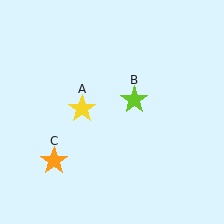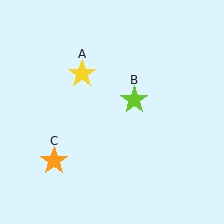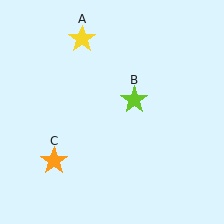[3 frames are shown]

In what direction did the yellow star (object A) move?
The yellow star (object A) moved up.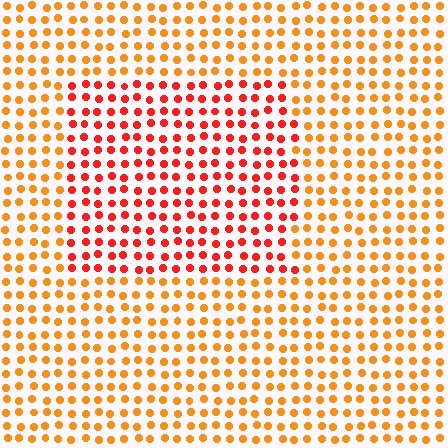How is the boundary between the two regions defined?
The boundary is defined purely by a slight shift in hue (about 33 degrees). Spacing, size, and orientation are identical on both sides.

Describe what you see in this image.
The image is filled with small orange elements in a uniform arrangement. A rectangle-shaped region is visible where the elements are tinted to a slightly different hue, forming a subtle color boundary.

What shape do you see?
I see a rectangle.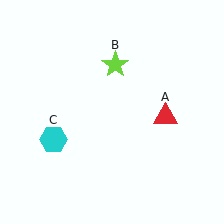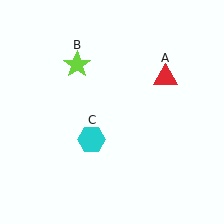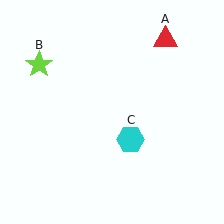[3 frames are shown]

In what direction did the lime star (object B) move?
The lime star (object B) moved left.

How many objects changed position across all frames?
3 objects changed position: red triangle (object A), lime star (object B), cyan hexagon (object C).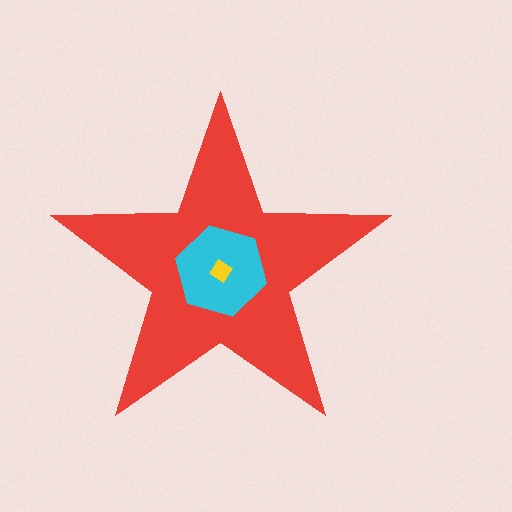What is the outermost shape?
The red star.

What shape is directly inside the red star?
The cyan hexagon.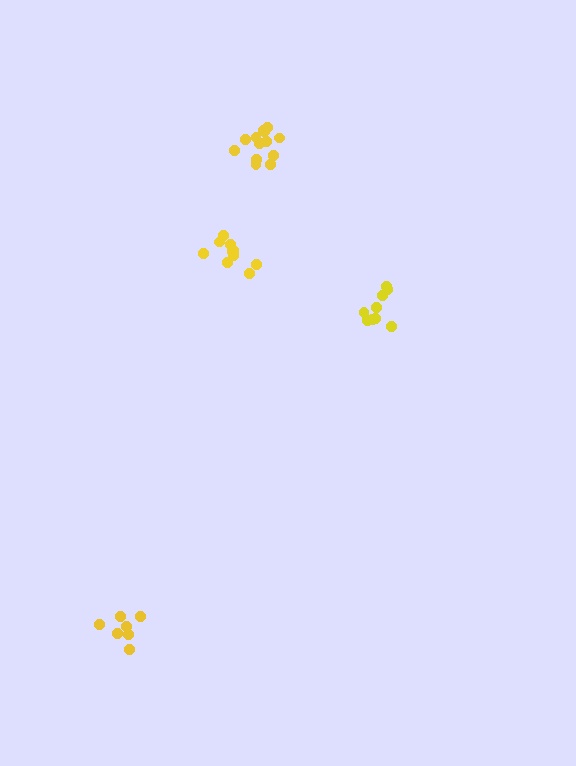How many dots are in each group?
Group 1: 7 dots, Group 2: 9 dots, Group 3: 10 dots, Group 4: 13 dots (39 total).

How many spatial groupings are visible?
There are 4 spatial groupings.